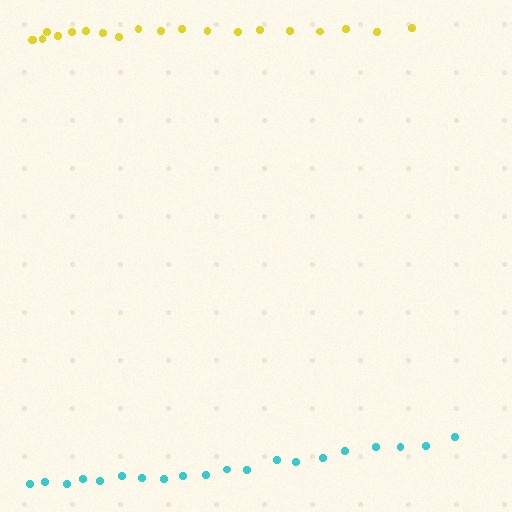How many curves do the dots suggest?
There are 2 distinct paths.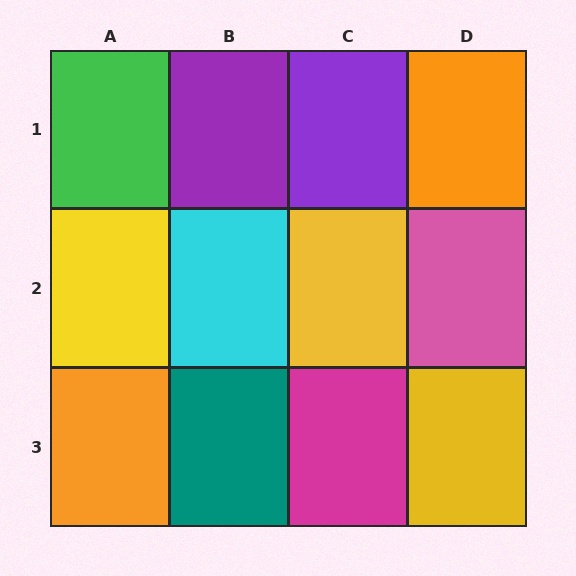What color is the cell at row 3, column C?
Magenta.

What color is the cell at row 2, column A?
Yellow.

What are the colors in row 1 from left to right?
Green, purple, purple, orange.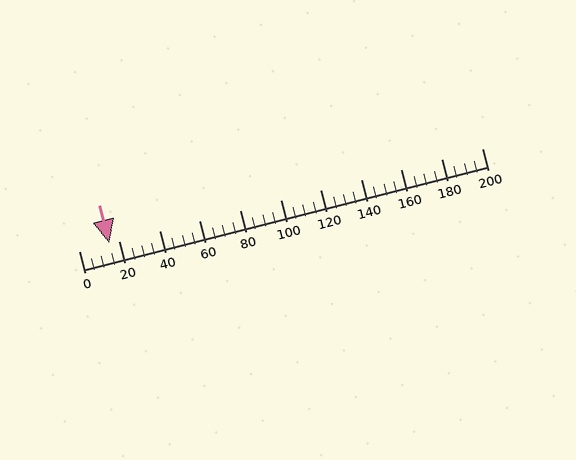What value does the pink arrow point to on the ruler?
The pink arrow points to approximately 15.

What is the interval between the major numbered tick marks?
The major tick marks are spaced 20 units apart.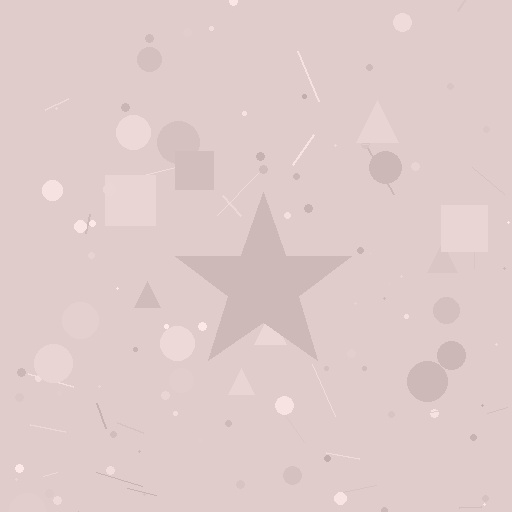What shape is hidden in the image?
A star is hidden in the image.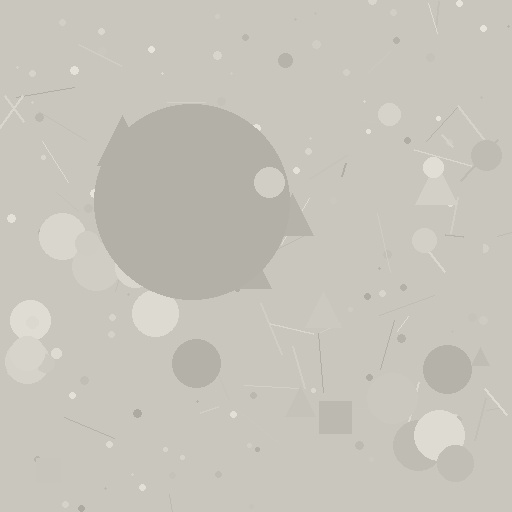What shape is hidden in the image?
A circle is hidden in the image.